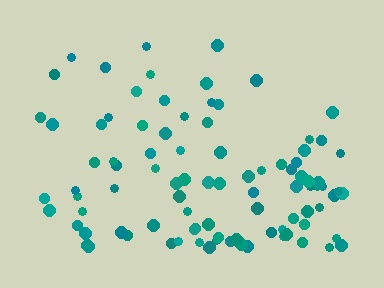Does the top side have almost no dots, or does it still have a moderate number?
Still a moderate number, just noticeably fewer than the bottom.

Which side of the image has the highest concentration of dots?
The bottom.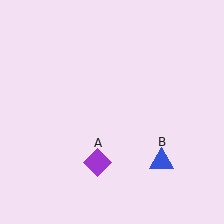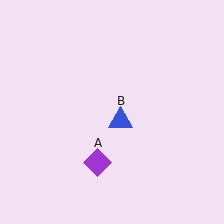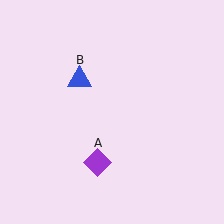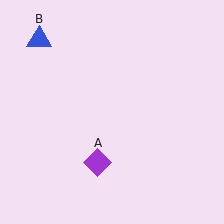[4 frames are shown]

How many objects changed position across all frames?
1 object changed position: blue triangle (object B).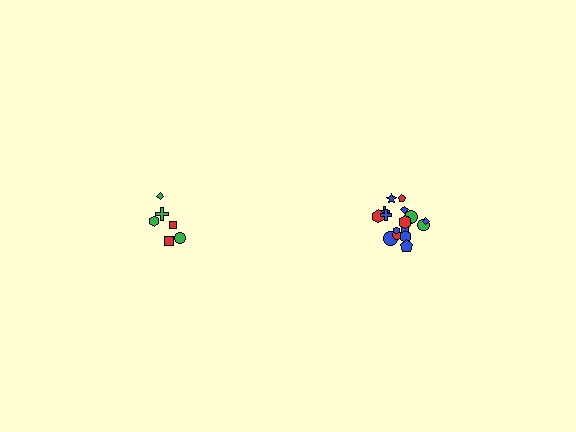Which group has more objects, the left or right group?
The right group.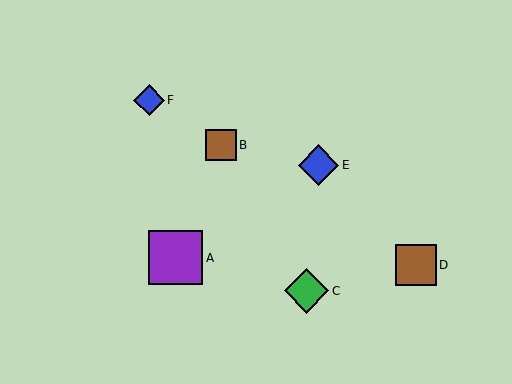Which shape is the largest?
The purple square (labeled A) is the largest.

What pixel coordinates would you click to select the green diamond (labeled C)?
Click at (307, 291) to select the green diamond C.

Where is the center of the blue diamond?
The center of the blue diamond is at (319, 165).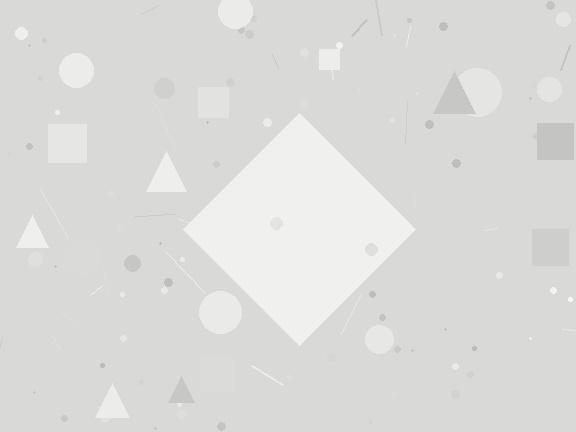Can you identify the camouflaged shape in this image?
The camouflaged shape is a diamond.